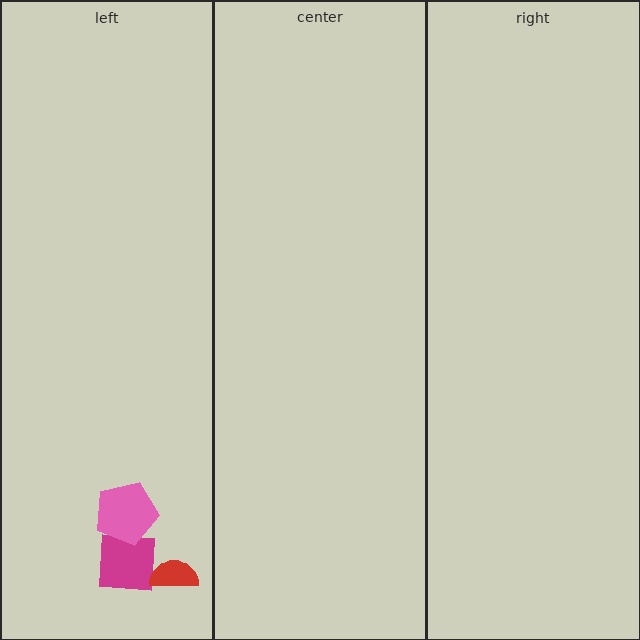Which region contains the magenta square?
The left region.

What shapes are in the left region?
The magenta square, the pink pentagon, the red semicircle.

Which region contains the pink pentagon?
The left region.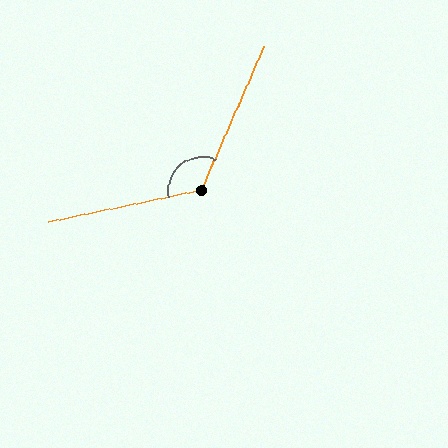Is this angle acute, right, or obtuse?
It is obtuse.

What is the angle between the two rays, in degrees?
Approximately 125 degrees.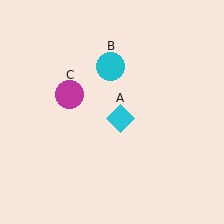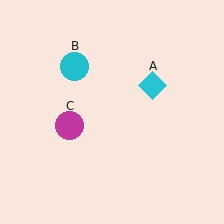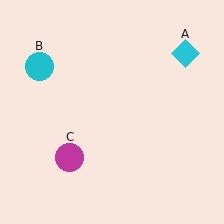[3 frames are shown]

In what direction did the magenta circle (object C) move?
The magenta circle (object C) moved down.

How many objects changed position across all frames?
3 objects changed position: cyan diamond (object A), cyan circle (object B), magenta circle (object C).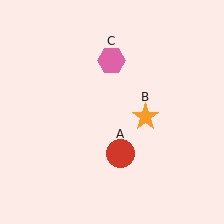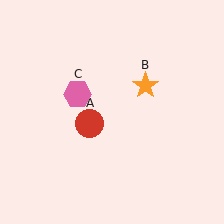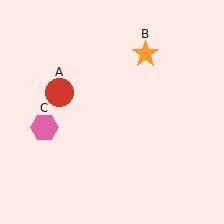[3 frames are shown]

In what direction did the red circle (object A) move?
The red circle (object A) moved up and to the left.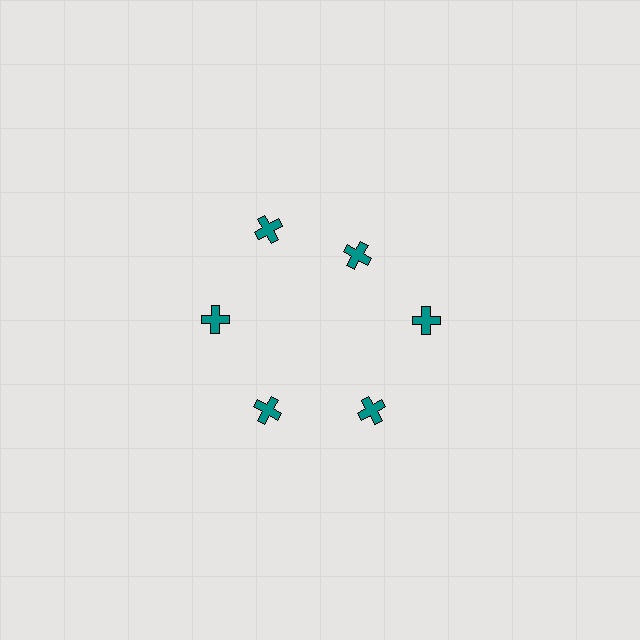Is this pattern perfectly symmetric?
No. The 6 teal crosses are arranged in a ring, but one element near the 1 o'clock position is pulled inward toward the center, breaking the 6-fold rotational symmetry.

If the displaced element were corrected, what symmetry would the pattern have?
It would have 6-fold rotational symmetry — the pattern would map onto itself every 60 degrees.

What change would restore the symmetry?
The symmetry would be restored by moving it outward, back onto the ring so that all 6 crosses sit at equal angles and equal distance from the center.